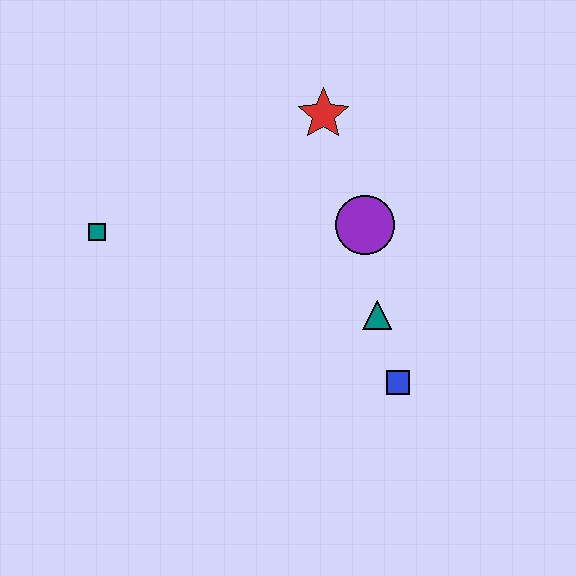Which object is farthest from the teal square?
The blue square is farthest from the teal square.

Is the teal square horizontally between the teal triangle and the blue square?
No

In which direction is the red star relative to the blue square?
The red star is above the blue square.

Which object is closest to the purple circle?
The teal triangle is closest to the purple circle.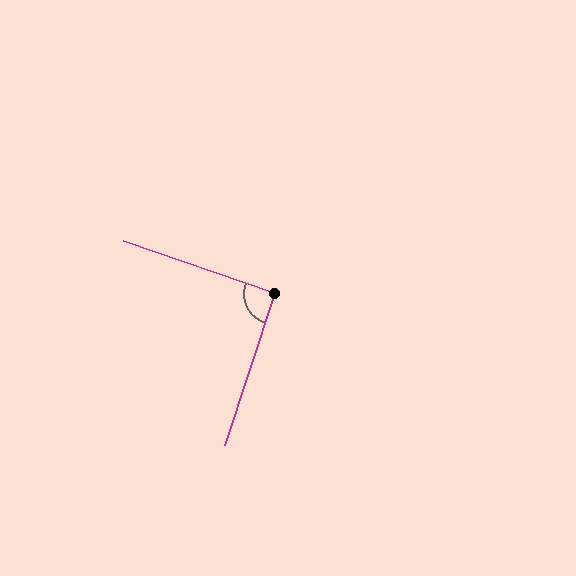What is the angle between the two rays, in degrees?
Approximately 91 degrees.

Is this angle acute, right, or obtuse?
It is approximately a right angle.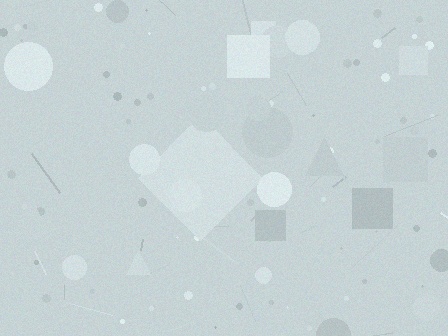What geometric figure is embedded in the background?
A diamond is embedded in the background.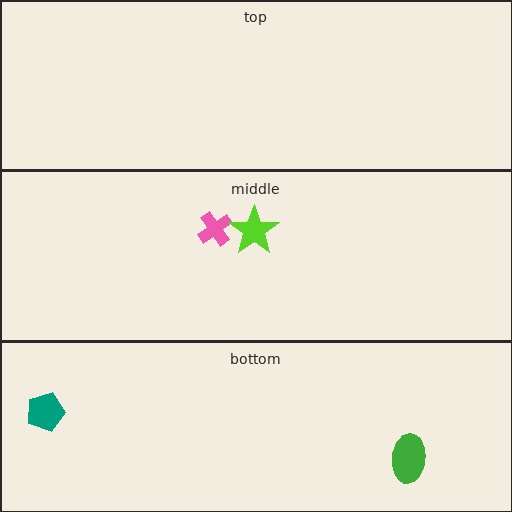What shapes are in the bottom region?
The teal pentagon, the green ellipse.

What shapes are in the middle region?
The pink cross, the lime star.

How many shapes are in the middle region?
2.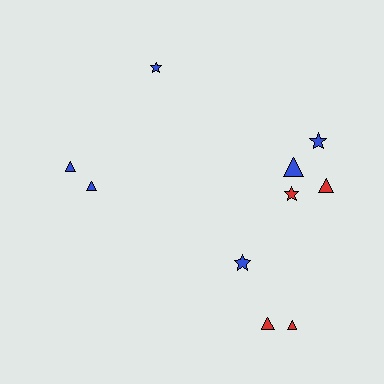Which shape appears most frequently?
Triangle, with 6 objects.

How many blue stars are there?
There are 3 blue stars.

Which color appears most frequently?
Blue, with 6 objects.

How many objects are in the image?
There are 10 objects.